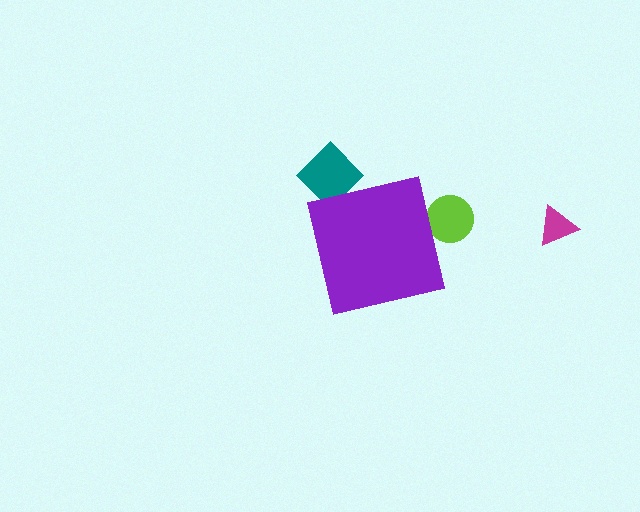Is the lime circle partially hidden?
Yes, the lime circle is partially hidden behind the purple square.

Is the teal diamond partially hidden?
Yes, the teal diamond is partially hidden behind the purple square.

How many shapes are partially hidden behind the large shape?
2 shapes are partially hidden.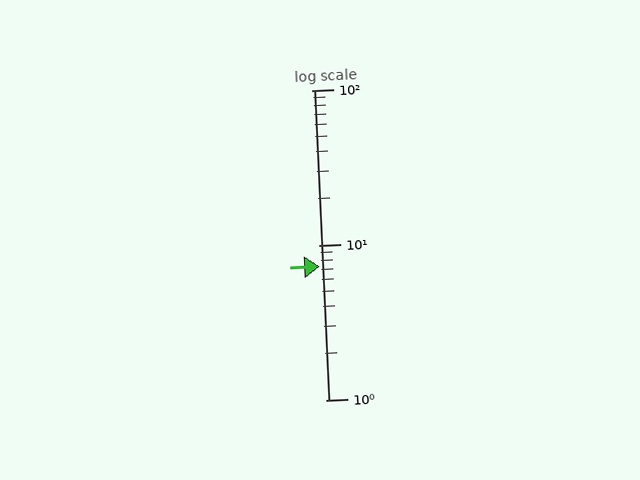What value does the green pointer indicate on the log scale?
The pointer indicates approximately 7.3.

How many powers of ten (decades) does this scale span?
The scale spans 2 decades, from 1 to 100.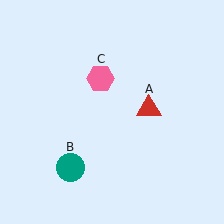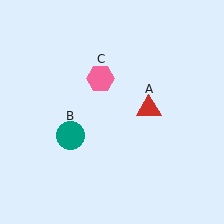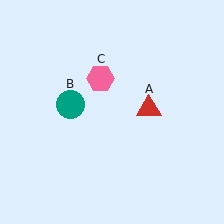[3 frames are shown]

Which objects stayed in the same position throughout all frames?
Red triangle (object A) and pink hexagon (object C) remained stationary.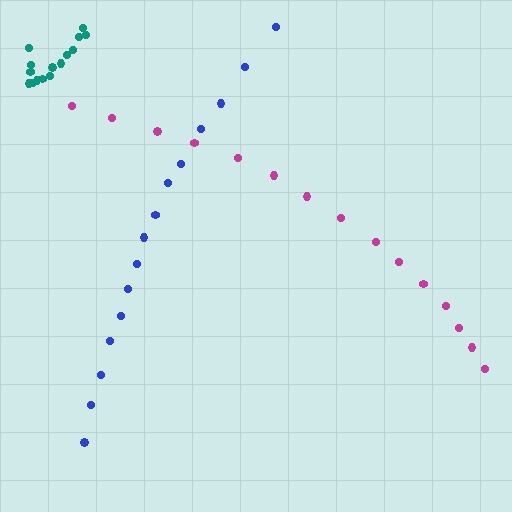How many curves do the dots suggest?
There are 3 distinct paths.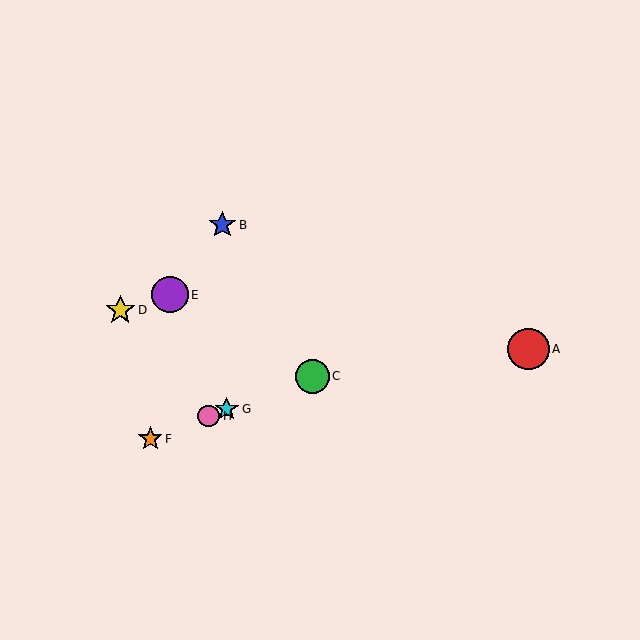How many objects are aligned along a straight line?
4 objects (C, F, G, H) are aligned along a straight line.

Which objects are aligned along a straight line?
Objects C, F, G, H are aligned along a straight line.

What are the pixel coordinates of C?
Object C is at (312, 376).